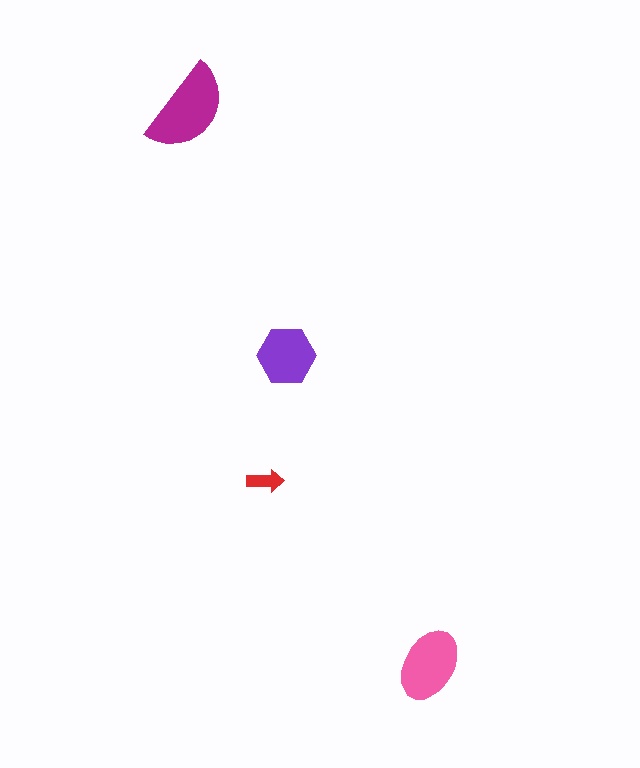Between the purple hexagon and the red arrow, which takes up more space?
The purple hexagon.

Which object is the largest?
The magenta semicircle.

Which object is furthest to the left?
The magenta semicircle is leftmost.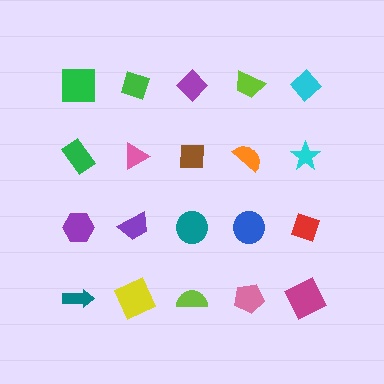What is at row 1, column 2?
A green diamond.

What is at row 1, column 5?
A cyan diamond.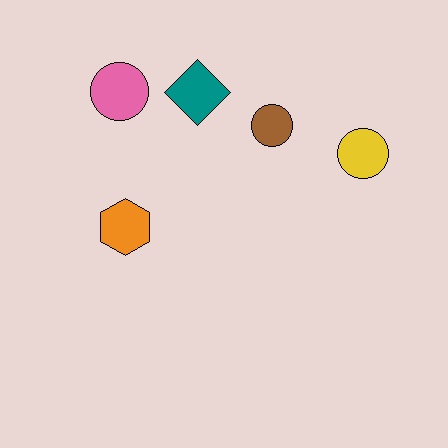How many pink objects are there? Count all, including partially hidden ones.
There is 1 pink object.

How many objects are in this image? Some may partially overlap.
There are 5 objects.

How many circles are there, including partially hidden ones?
There are 3 circles.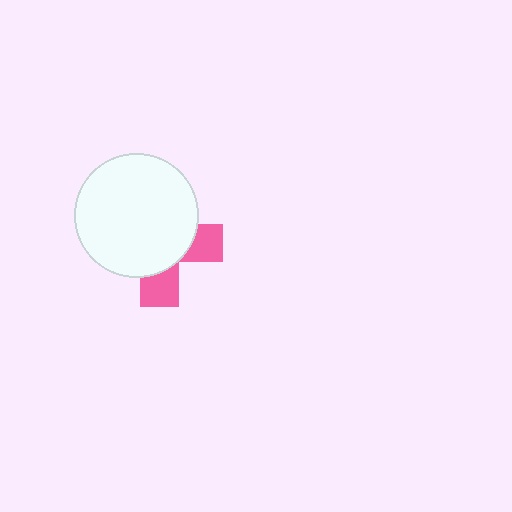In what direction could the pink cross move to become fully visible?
The pink cross could move toward the lower-right. That would shift it out from behind the white circle entirely.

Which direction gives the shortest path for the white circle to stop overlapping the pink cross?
Moving toward the upper-left gives the shortest separation.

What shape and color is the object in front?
The object in front is a white circle.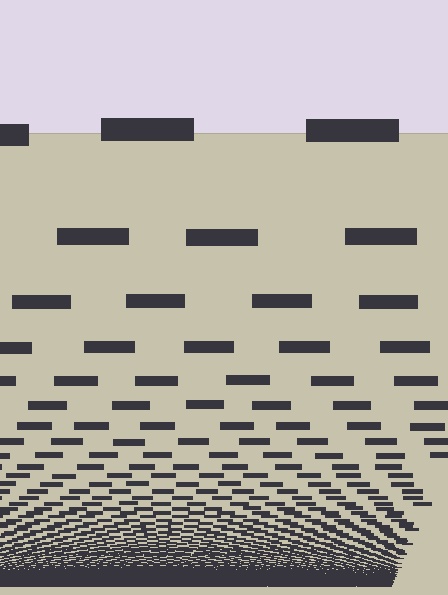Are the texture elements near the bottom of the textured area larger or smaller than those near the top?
Smaller. The gradient is inverted — elements near the bottom are smaller and denser.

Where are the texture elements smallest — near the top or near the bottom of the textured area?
Near the bottom.